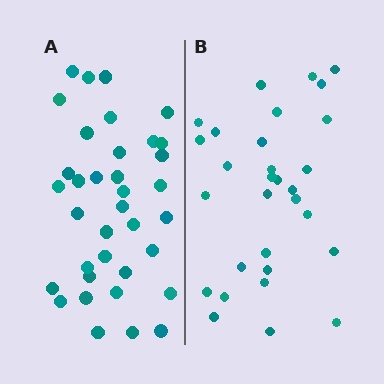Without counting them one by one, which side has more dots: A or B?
Region A (the left region) has more dots.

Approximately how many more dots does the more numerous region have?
Region A has about 6 more dots than region B.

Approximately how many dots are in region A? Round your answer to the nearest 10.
About 40 dots. (The exact count is 36, which rounds to 40.)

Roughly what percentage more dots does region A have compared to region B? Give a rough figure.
About 20% more.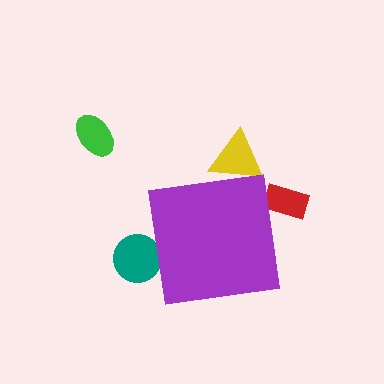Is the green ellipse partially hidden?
No, the green ellipse is fully visible.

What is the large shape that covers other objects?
A purple square.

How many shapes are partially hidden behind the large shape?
3 shapes are partially hidden.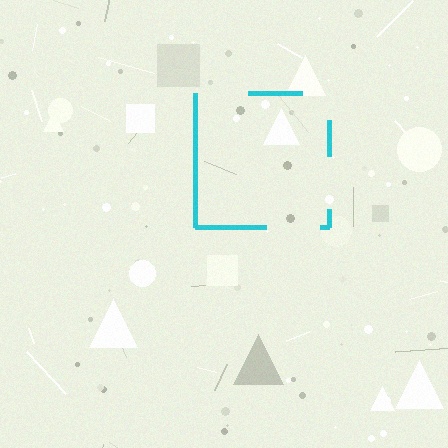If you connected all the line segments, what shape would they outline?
They would outline a square.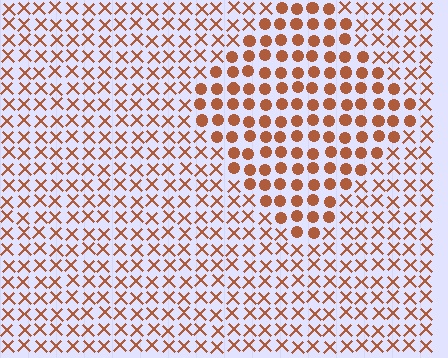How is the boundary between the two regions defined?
The boundary is defined by a change in element shape: circles inside vs. X marks outside. All elements share the same color and spacing.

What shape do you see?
I see a diamond.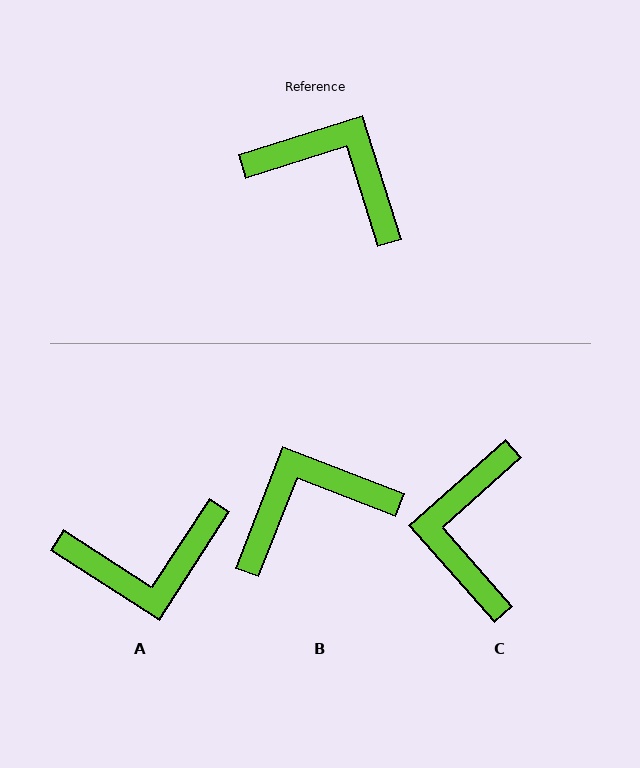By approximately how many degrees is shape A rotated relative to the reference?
Approximately 140 degrees clockwise.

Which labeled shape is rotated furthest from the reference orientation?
A, about 140 degrees away.